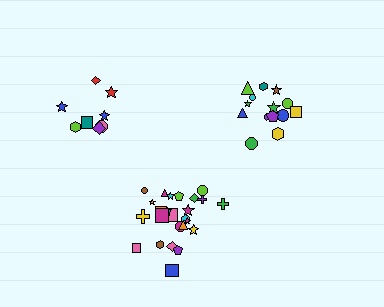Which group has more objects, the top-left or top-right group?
The top-right group.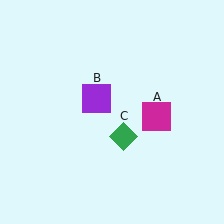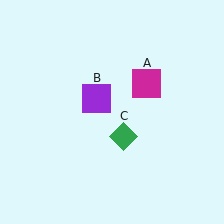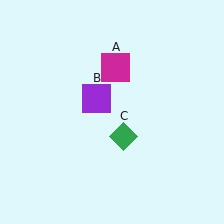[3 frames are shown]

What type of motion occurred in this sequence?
The magenta square (object A) rotated counterclockwise around the center of the scene.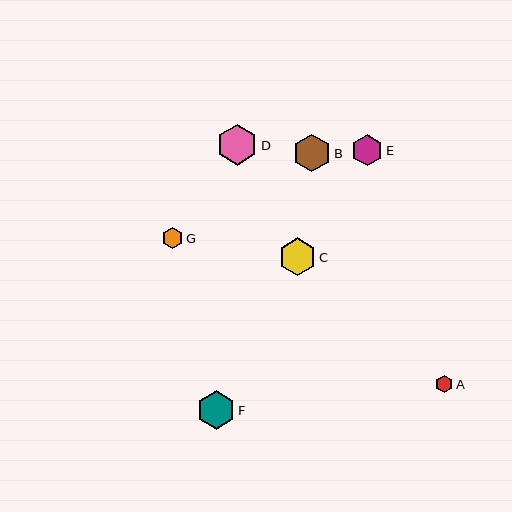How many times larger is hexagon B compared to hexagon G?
Hexagon B is approximately 1.7 times the size of hexagon G.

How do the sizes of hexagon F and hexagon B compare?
Hexagon F and hexagon B are approximately the same size.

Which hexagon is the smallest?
Hexagon A is the smallest with a size of approximately 17 pixels.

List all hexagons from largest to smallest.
From largest to smallest: D, F, C, B, E, G, A.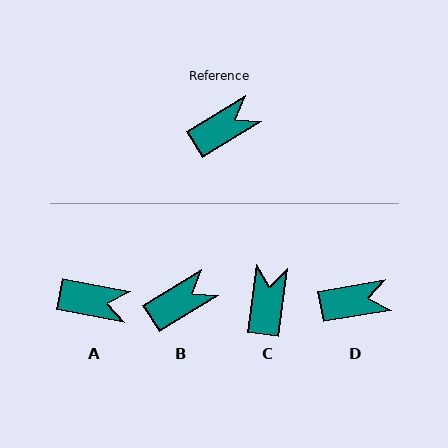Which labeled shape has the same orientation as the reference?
B.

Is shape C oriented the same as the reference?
No, it is off by about 51 degrees.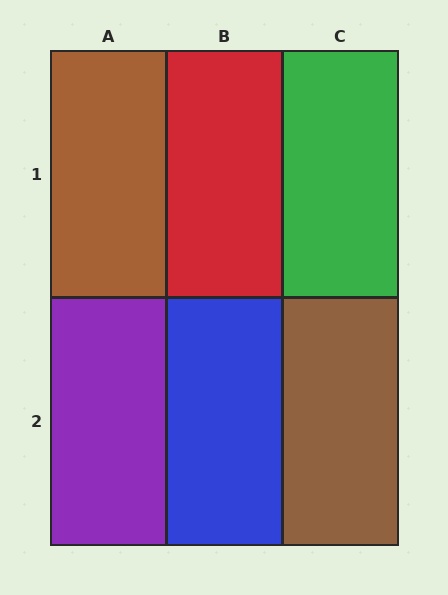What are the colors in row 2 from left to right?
Purple, blue, brown.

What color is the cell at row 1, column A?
Brown.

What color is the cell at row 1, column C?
Green.